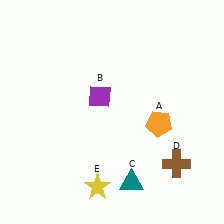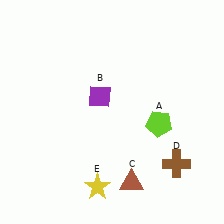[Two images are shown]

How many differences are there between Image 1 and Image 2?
There are 2 differences between the two images.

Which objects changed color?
A changed from orange to lime. C changed from teal to brown.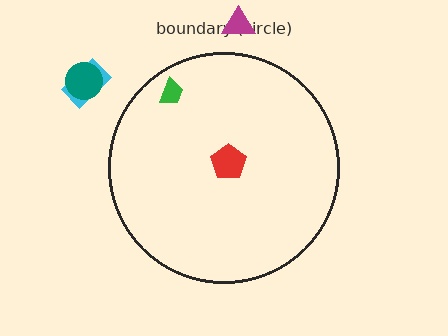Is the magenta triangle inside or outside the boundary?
Outside.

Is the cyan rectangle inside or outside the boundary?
Outside.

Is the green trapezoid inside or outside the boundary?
Inside.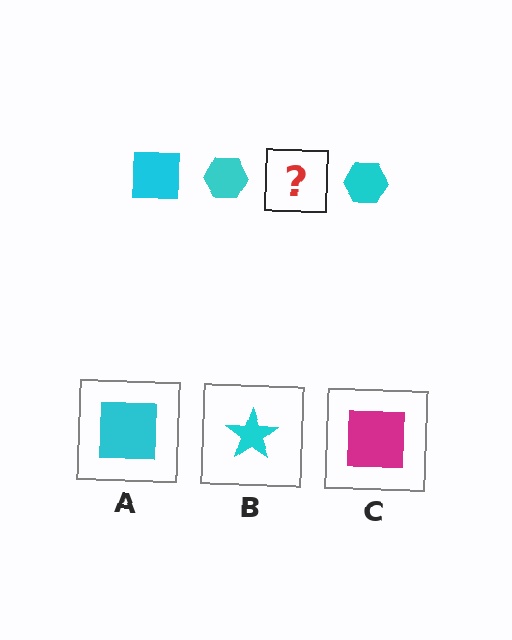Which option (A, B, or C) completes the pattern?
A.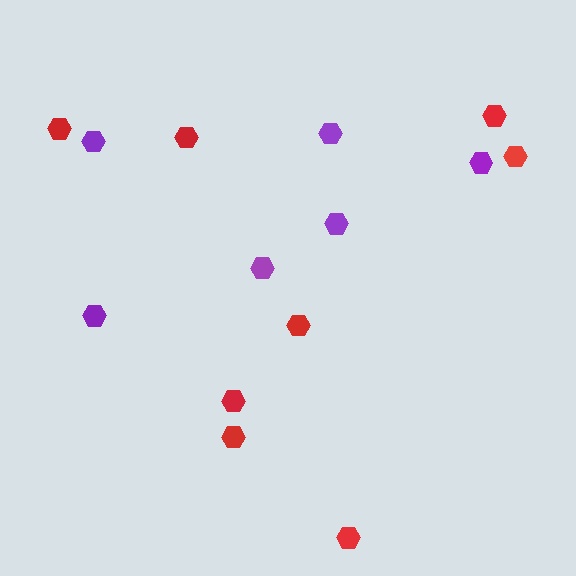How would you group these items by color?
There are 2 groups: one group of red hexagons (8) and one group of purple hexagons (6).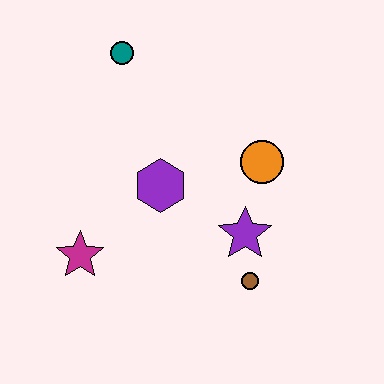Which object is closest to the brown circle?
The purple star is closest to the brown circle.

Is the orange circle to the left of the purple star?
No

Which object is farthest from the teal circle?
The brown circle is farthest from the teal circle.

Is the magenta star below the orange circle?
Yes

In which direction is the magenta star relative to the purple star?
The magenta star is to the left of the purple star.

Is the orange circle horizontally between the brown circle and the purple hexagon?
No